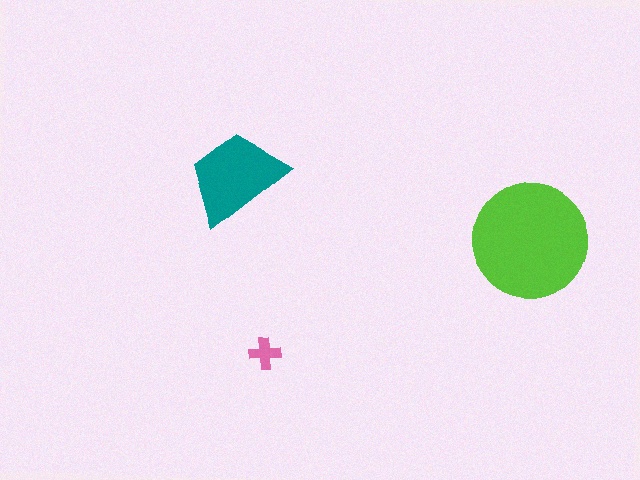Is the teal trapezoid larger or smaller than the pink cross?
Larger.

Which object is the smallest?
The pink cross.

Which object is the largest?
The lime circle.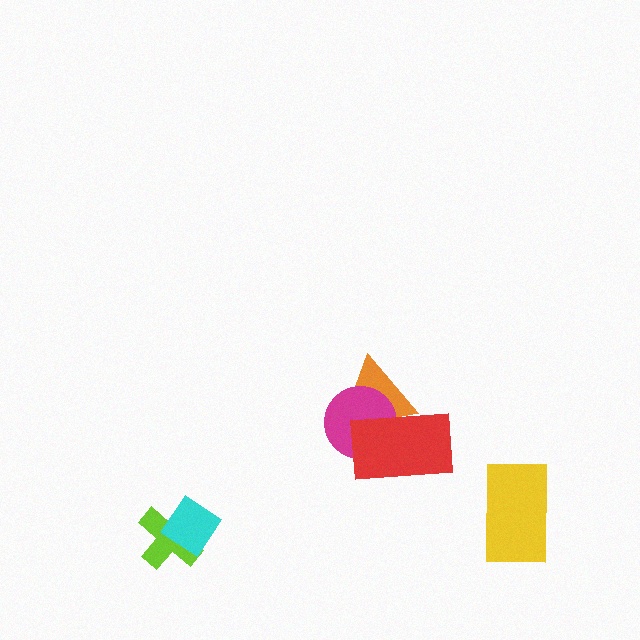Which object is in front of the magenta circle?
The red rectangle is in front of the magenta circle.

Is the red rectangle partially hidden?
No, no other shape covers it.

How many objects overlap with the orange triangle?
2 objects overlap with the orange triangle.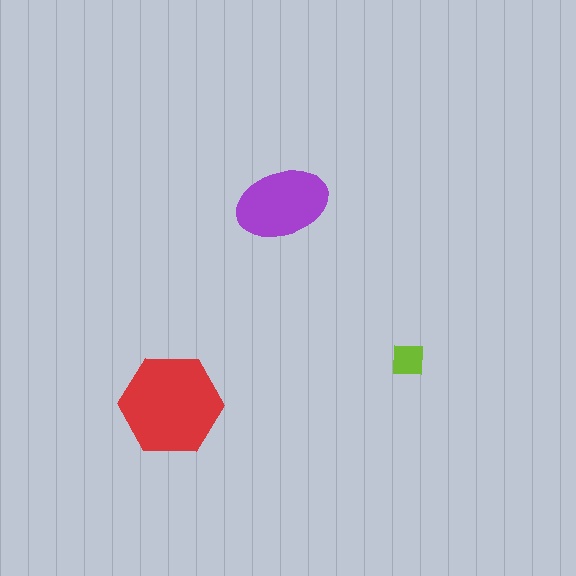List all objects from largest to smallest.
The red hexagon, the purple ellipse, the lime square.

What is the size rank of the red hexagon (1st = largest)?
1st.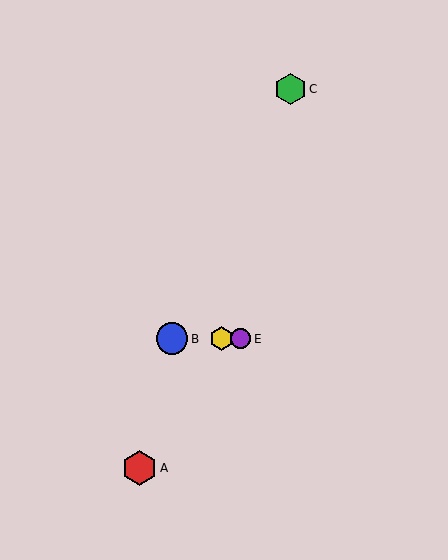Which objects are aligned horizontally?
Objects B, D, E are aligned horizontally.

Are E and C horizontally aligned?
No, E is at y≈339 and C is at y≈89.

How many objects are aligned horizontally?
3 objects (B, D, E) are aligned horizontally.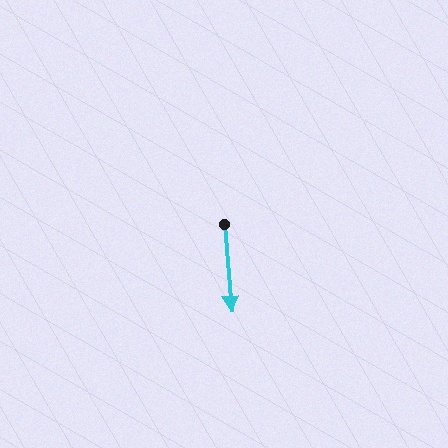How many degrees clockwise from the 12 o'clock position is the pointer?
Approximately 175 degrees.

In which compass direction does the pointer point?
South.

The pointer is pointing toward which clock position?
Roughly 6 o'clock.